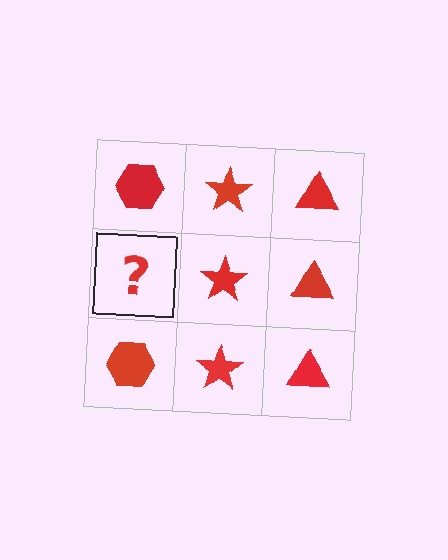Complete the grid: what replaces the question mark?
The question mark should be replaced with a red hexagon.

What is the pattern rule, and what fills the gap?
The rule is that each column has a consistent shape. The gap should be filled with a red hexagon.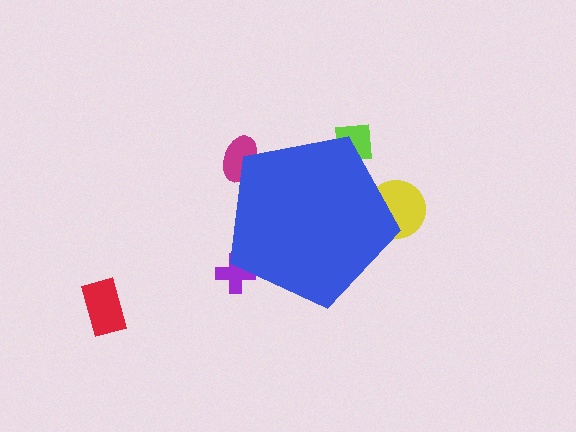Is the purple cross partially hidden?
Yes, the purple cross is partially hidden behind the blue pentagon.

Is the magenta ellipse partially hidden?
Yes, the magenta ellipse is partially hidden behind the blue pentagon.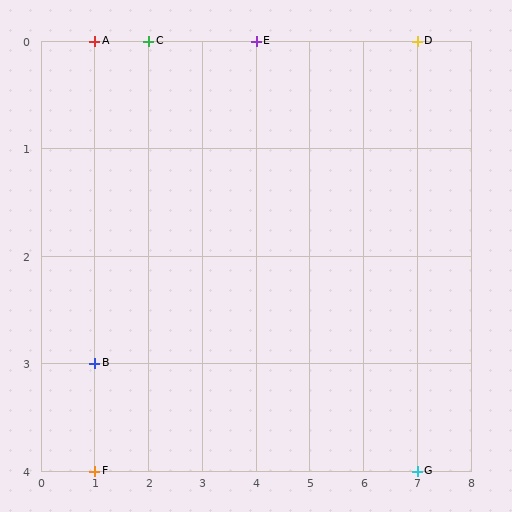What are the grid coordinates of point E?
Point E is at grid coordinates (4, 0).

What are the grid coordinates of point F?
Point F is at grid coordinates (1, 4).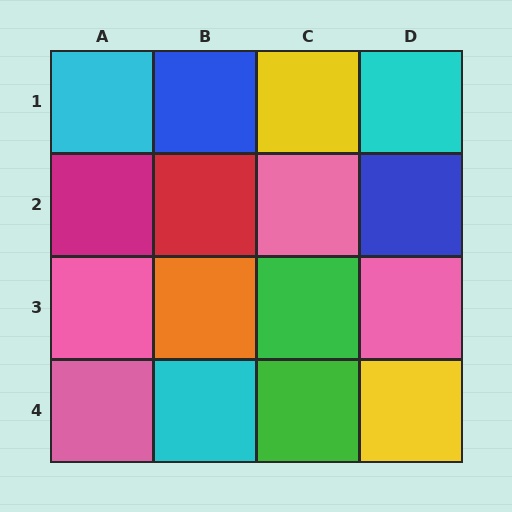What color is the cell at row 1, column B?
Blue.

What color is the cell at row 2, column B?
Red.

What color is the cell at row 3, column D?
Pink.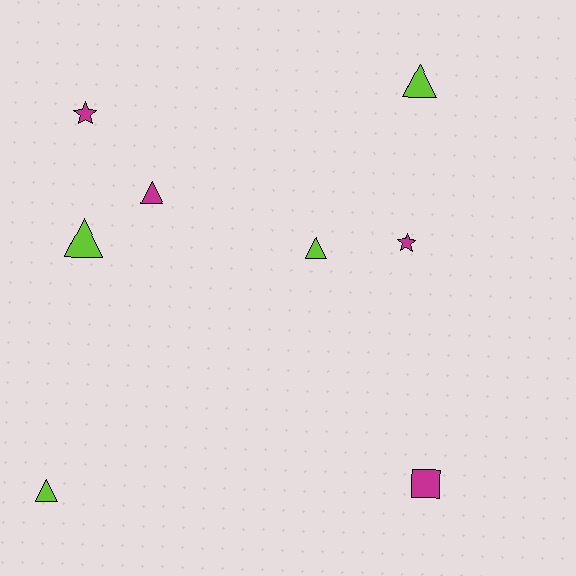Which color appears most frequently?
Magenta, with 4 objects.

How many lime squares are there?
There are no lime squares.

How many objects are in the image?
There are 8 objects.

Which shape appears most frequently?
Triangle, with 5 objects.